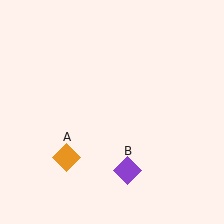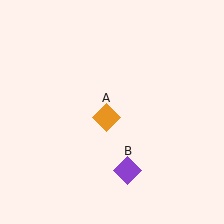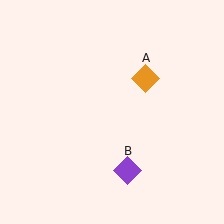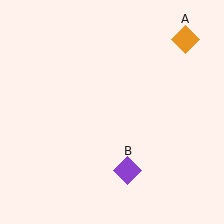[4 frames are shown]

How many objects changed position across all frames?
1 object changed position: orange diamond (object A).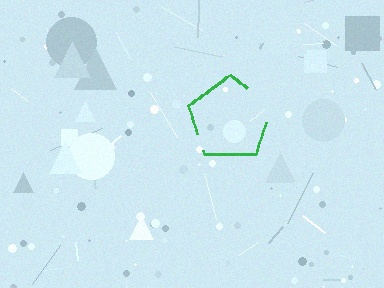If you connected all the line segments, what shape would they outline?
They would outline a pentagon.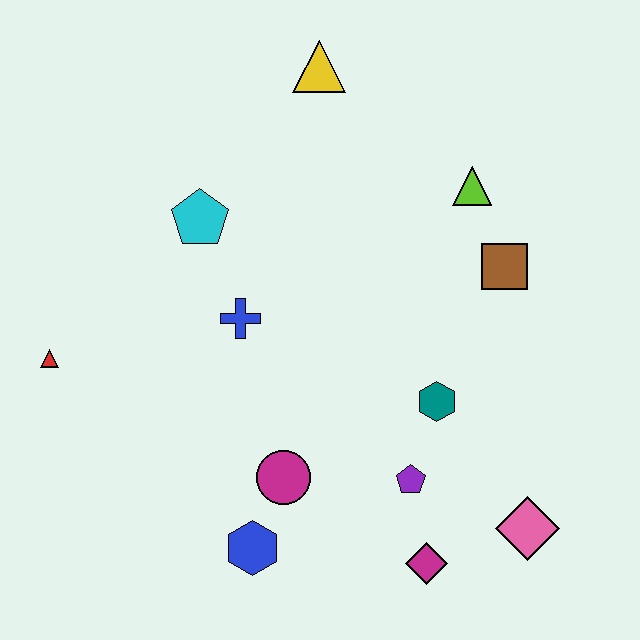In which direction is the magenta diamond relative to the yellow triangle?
The magenta diamond is below the yellow triangle.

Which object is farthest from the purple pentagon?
The yellow triangle is farthest from the purple pentagon.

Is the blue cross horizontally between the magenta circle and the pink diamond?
No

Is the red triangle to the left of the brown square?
Yes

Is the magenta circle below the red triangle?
Yes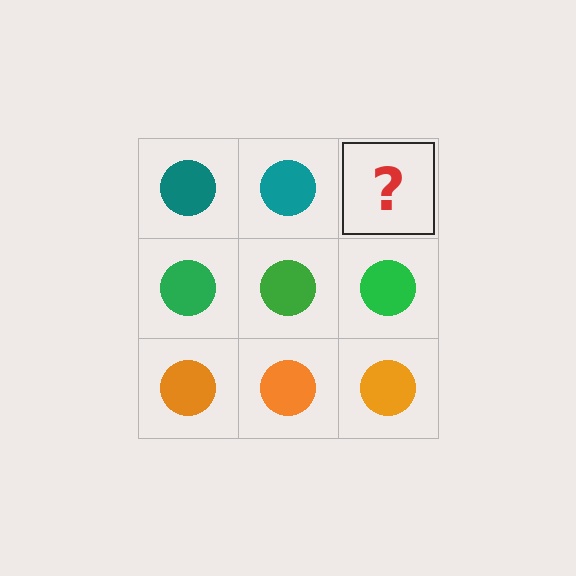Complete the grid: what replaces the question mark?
The question mark should be replaced with a teal circle.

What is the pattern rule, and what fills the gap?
The rule is that each row has a consistent color. The gap should be filled with a teal circle.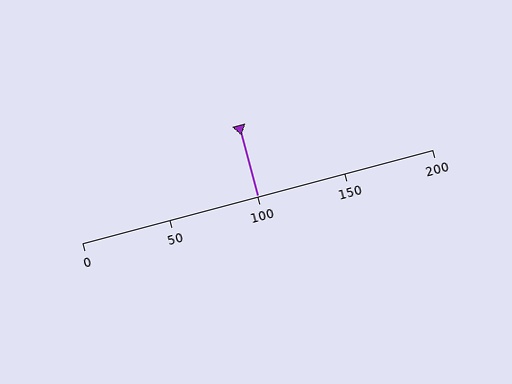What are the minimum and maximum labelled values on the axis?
The axis runs from 0 to 200.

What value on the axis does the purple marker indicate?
The marker indicates approximately 100.